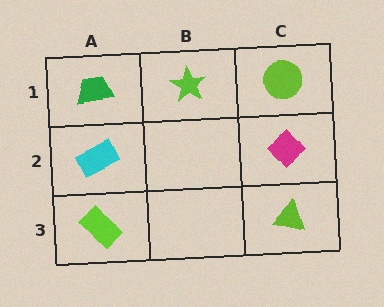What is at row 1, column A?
A green trapezoid.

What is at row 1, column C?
A lime circle.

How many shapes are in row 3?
2 shapes.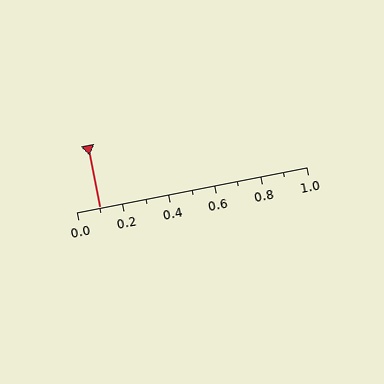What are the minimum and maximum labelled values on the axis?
The axis runs from 0.0 to 1.0.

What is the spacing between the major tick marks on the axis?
The major ticks are spaced 0.2 apart.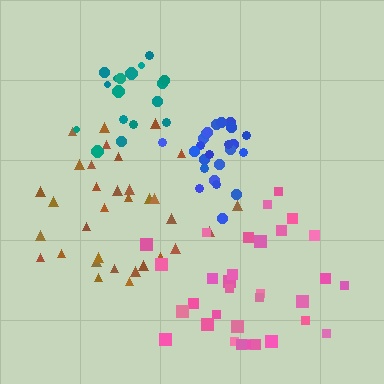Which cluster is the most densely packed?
Blue.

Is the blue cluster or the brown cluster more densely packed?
Blue.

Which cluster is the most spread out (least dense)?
Brown.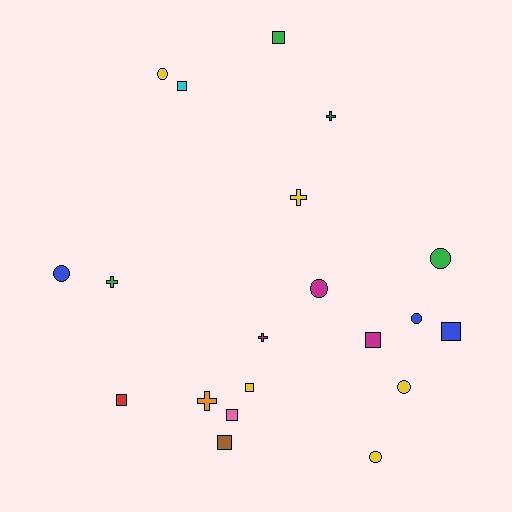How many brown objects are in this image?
There is 1 brown object.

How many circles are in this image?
There are 7 circles.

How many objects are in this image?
There are 20 objects.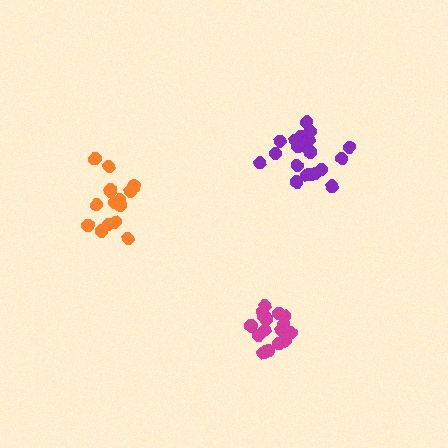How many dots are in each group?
Group 1: 19 dots, Group 2: 15 dots, Group 3: 21 dots (55 total).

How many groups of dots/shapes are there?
There are 3 groups.